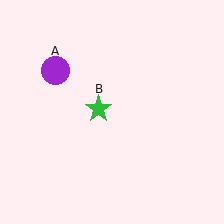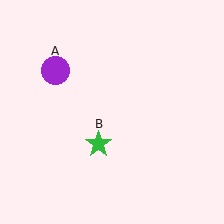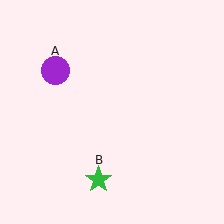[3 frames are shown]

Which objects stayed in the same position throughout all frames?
Purple circle (object A) remained stationary.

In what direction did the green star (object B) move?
The green star (object B) moved down.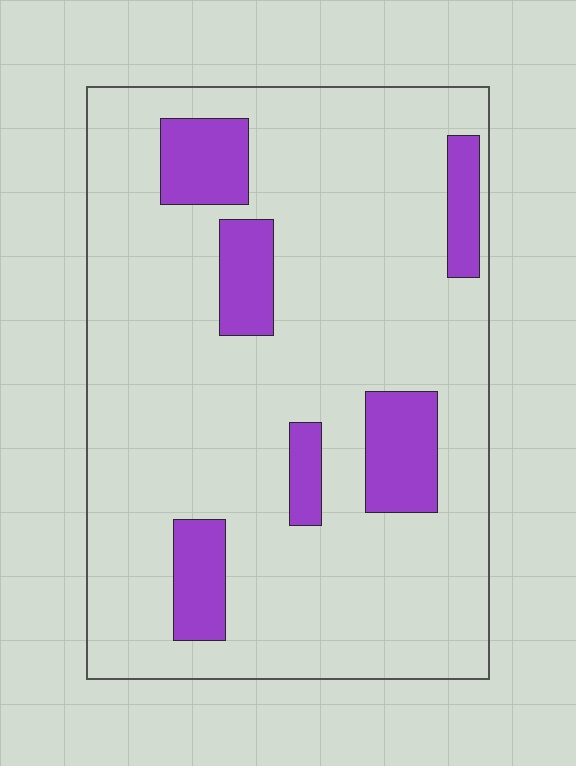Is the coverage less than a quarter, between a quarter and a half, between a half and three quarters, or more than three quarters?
Less than a quarter.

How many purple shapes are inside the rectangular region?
6.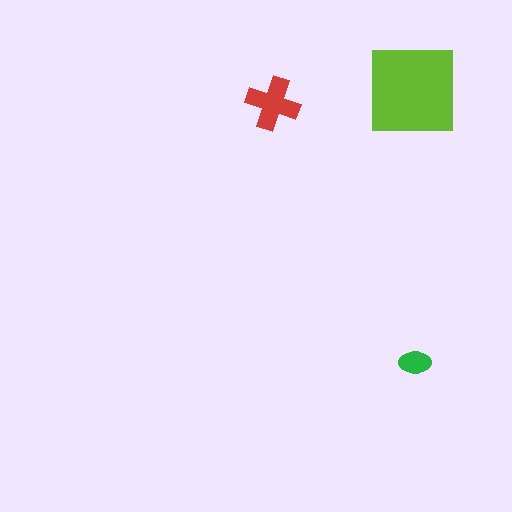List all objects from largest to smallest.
The lime square, the red cross, the green ellipse.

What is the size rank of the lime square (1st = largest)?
1st.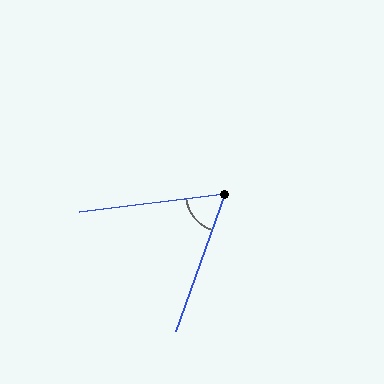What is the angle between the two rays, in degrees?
Approximately 63 degrees.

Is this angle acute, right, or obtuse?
It is acute.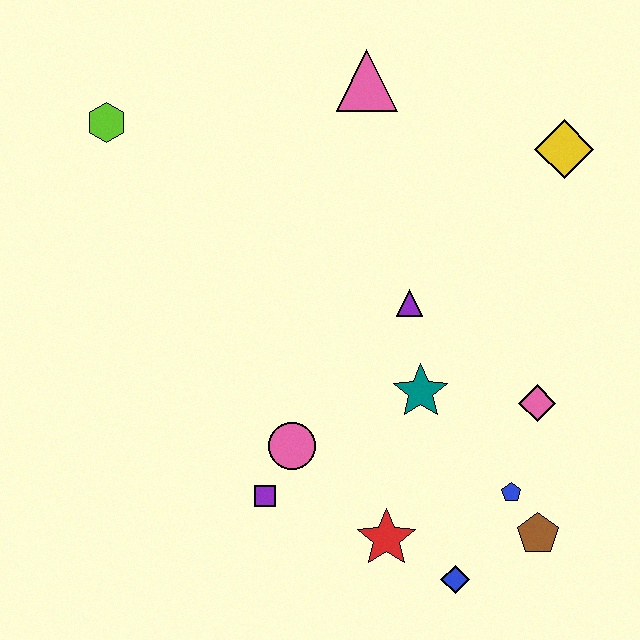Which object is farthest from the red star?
The lime hexagon is farthest from the red star.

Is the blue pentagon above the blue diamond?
Yes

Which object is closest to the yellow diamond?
The pink triangle is closest to the yellow diamond.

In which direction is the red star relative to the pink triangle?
The red star is below the pink triangle.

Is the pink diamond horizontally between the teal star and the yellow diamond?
Yes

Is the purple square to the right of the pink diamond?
No